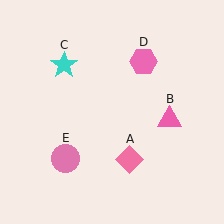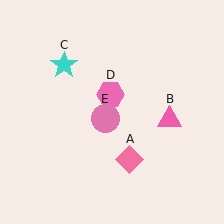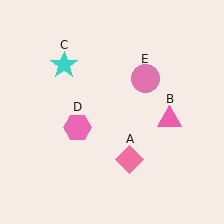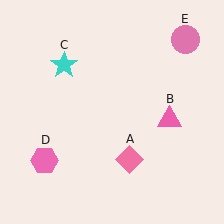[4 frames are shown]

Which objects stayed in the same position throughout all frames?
Pink diamond (object A) and pink triangle (object B) and cyan star (object C) remained stationary.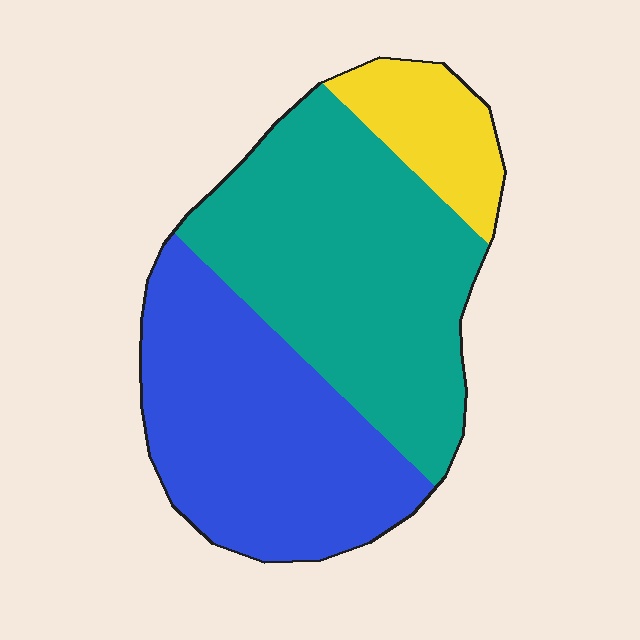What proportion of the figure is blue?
Blue takes up about two fifths (2/5) of the figure.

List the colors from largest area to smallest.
From largest to smallest: teal, blue, yellow.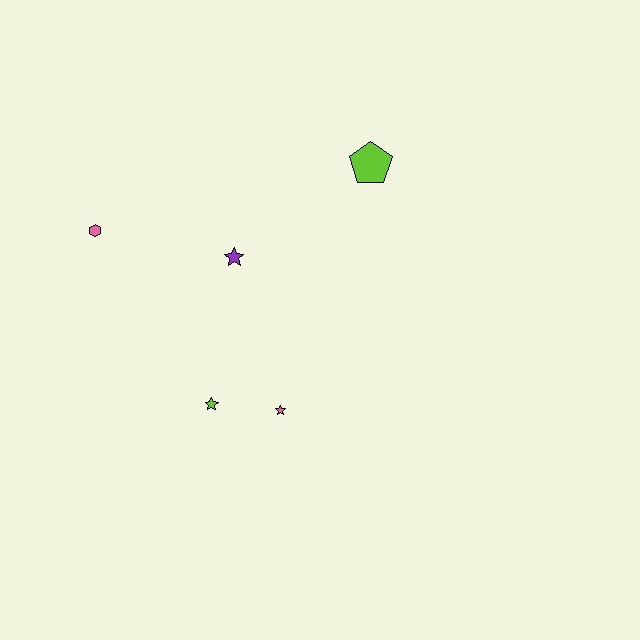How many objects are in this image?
There are 5 objects.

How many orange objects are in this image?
There are no orange objects.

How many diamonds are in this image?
There are no diamonds.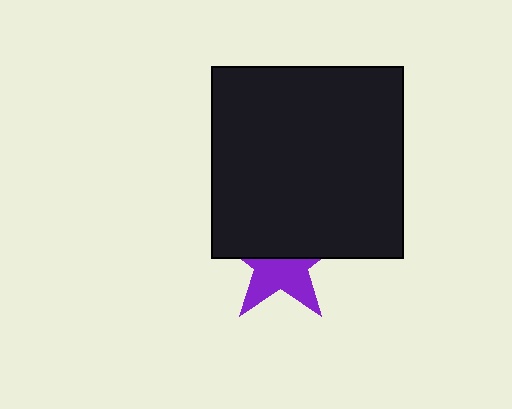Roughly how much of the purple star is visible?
About half of it is visible (roughly 46%).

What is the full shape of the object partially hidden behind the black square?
The partially hidden object is a purple star.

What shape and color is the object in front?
The object in front is a black square.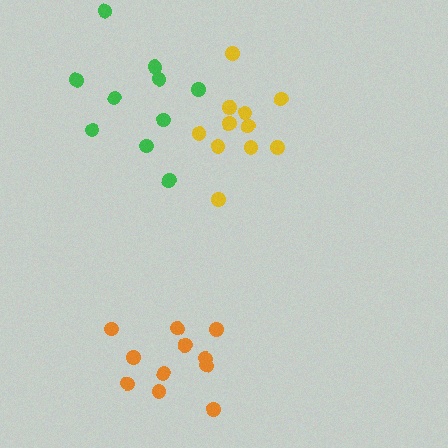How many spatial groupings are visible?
There are 3 spatial groupings.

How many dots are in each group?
Group 1: 11 dots, Group 2: 10 dots, Group 3: 11 dots (32 total).